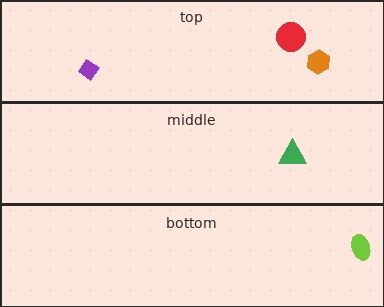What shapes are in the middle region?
The green triangle.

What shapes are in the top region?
The red circle, the orange hexagon, the purple diamond.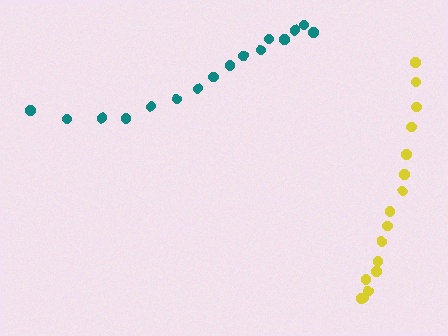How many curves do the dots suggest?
There are 2 distinct paths.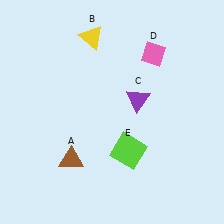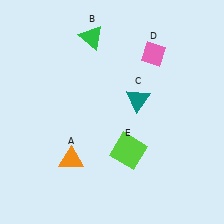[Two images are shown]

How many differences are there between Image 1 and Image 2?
There are 3 differences between the two images.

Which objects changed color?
A changed from brown to orange. B changed from yellow to green. C changed from purple to teal.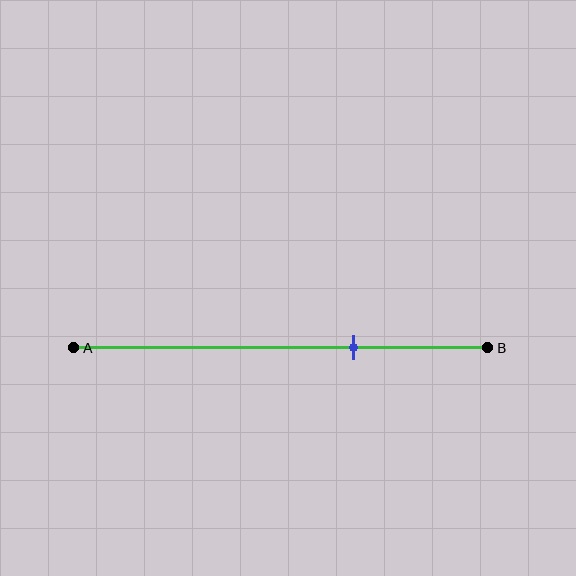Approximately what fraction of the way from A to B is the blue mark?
The blue mark is approximately 70% of the way from A to B.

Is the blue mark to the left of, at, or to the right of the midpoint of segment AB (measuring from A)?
The blue mark is to the right of the midpoint of segment AB.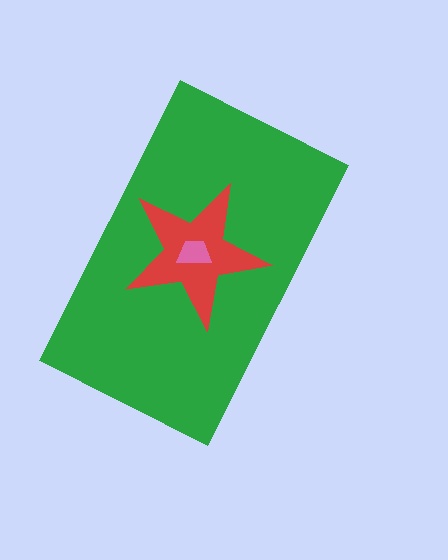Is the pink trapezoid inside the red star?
Yes.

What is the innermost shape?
The pink trapezoid.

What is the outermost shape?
The green rectangle.